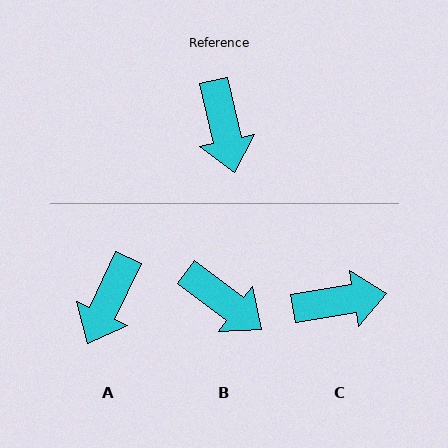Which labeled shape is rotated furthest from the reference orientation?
C, about 86 degrees away.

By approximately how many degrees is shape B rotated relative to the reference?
Approximately 40 degrees counter-clockwise.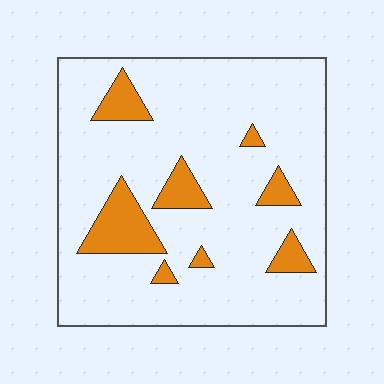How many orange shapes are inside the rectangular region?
8.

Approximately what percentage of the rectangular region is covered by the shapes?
Approximately 15%.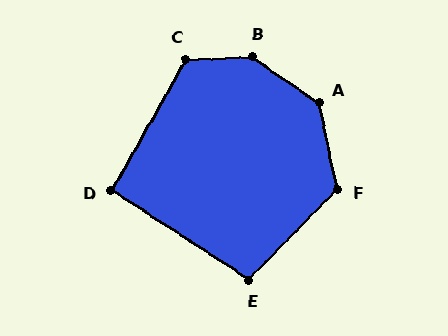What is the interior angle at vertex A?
Approximately 137 degrees (obtuse).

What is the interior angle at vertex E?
Approximately 101 degrees (obtuse).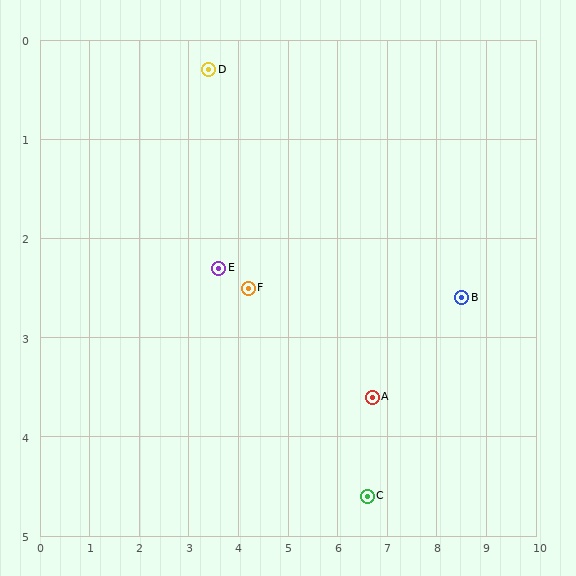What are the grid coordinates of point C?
Point C is at approximately (6.6, 4.6).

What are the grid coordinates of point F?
Point F is at approximately (4.2, 2.5).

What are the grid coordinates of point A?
Point A is at approximately (6.7, 3.6).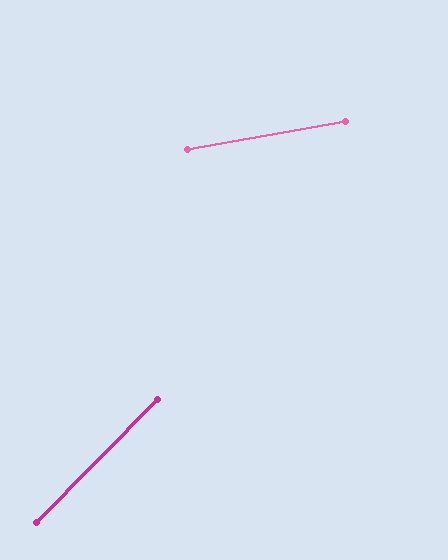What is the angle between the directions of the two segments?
Approximately 35 degrees.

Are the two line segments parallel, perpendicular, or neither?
Neither parallel nor perpendicular — they differ by about 35°.